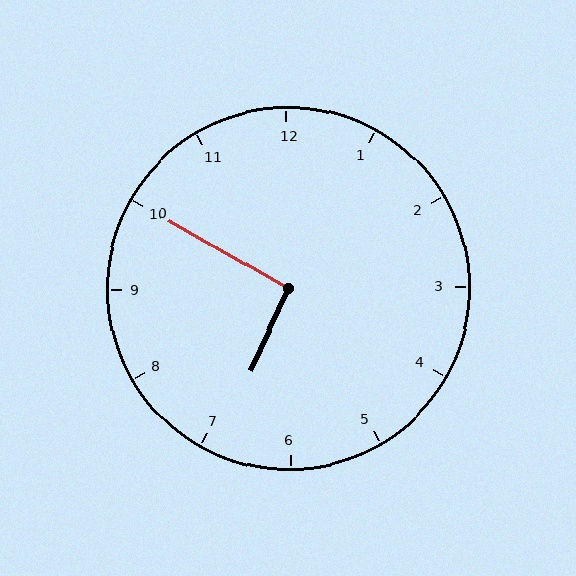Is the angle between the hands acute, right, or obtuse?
It is right.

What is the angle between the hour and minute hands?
Approximately 95 degrees.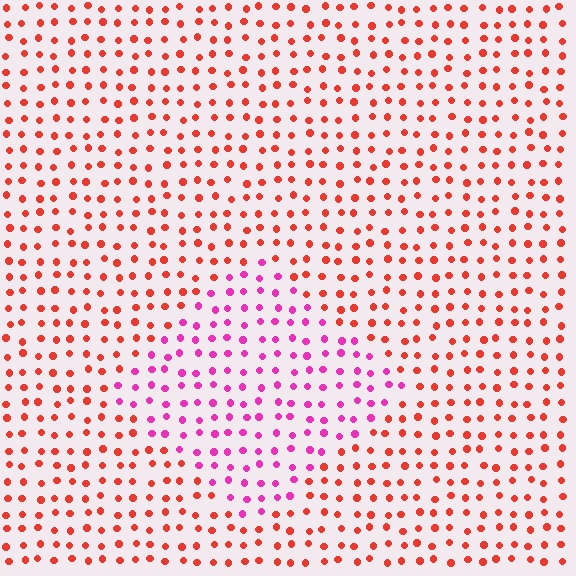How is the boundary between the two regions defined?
The boundary is defined purely by a slight shift in hue (about 48 degrees). Spacing, size, and orientation are identical on both sides.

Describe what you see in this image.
The image is filled with small red elements in a uniform arrangement. A diamond-shaped region is visible where the elements are tinted to a slightly different hue, forming a subtle color boundary.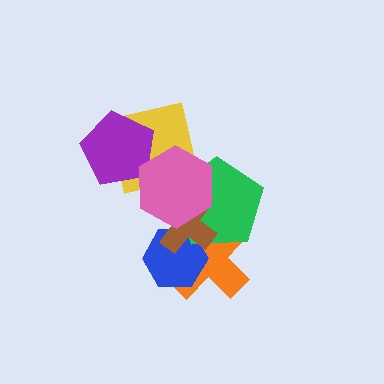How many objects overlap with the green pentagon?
4 objects overlap with the green pentagon.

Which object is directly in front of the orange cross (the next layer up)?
The blue hexagon is directly in front of the orange cross.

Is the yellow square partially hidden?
Yes, it is partially covered by another shape.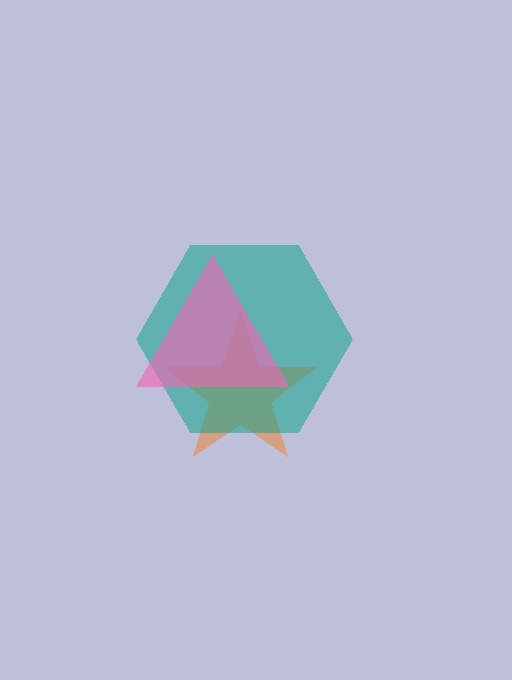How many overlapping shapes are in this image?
There are 3 overlapping shapes in the image.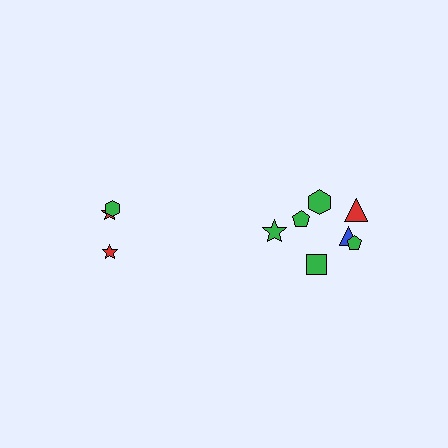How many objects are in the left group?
There are 3 objects.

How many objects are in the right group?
There are 7 objects.